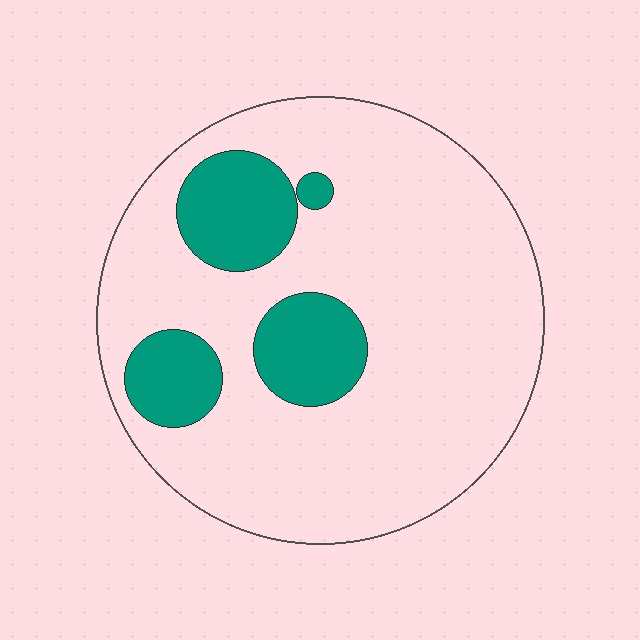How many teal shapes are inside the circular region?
4.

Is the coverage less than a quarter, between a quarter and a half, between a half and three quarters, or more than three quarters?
Less than a quarter.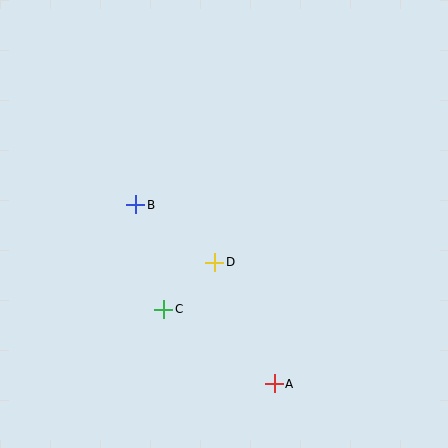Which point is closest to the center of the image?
Point D at (215, 262) is closest to the center.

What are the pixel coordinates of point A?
Point A is at (274, 384).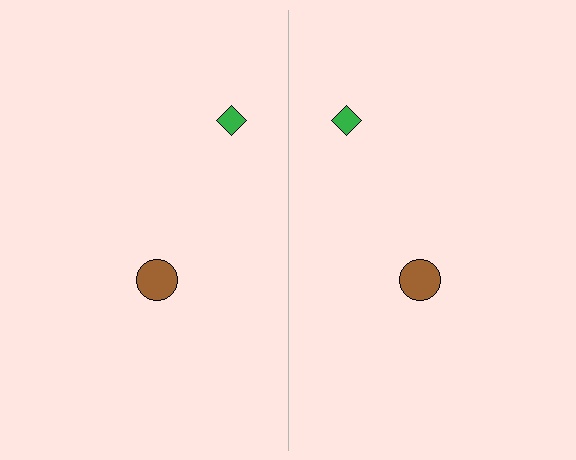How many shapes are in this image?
There are 4 shapes in this image.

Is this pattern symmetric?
Yes, this pattern has bilateral (reflection) symmetry.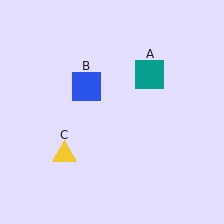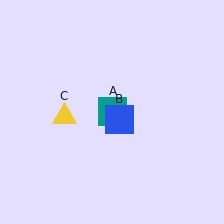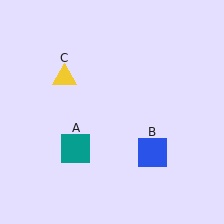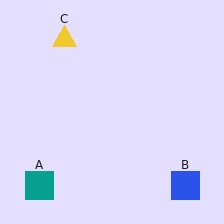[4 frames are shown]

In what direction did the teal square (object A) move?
The teal square (object A) moved down and to the left.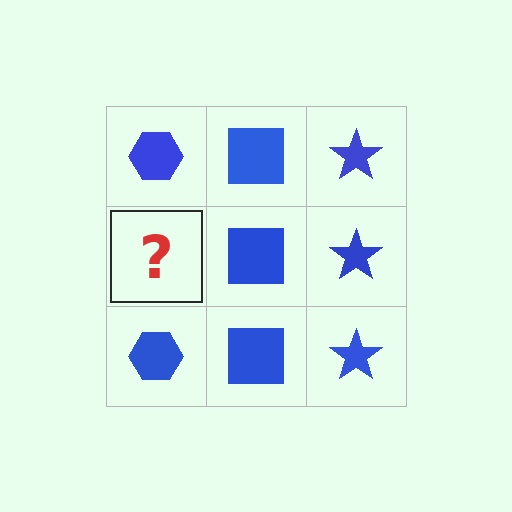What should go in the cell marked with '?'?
The missing cell should contain a blue hexagon.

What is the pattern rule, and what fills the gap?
The rule is that each column has a consistent shape. The gap should be filled with a blue hexagon.